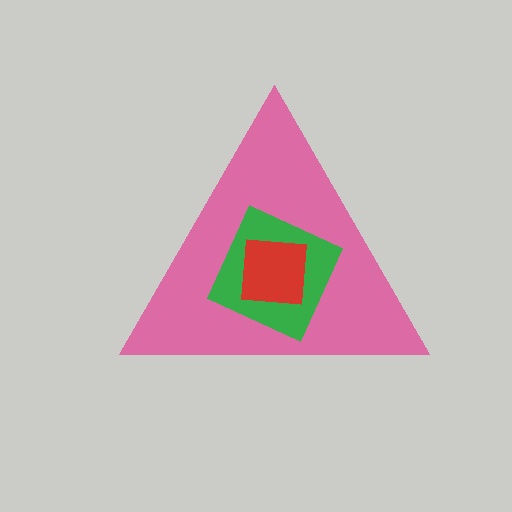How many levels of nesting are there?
3.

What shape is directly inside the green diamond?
The red square.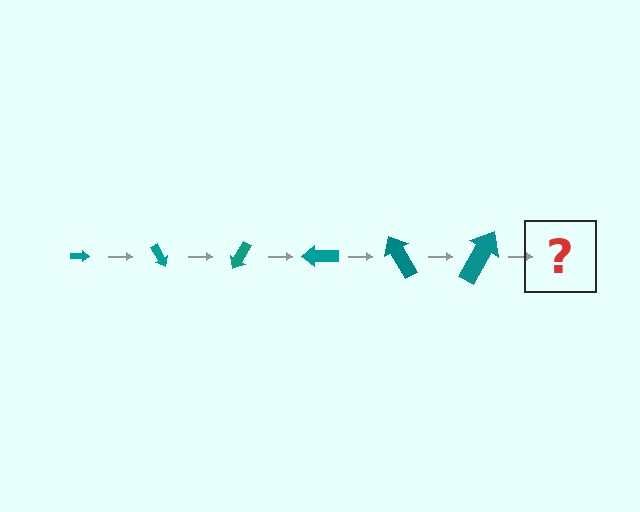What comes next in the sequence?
The next element should be an arrow, larger than the previous one and rotated 360 degrees from the start.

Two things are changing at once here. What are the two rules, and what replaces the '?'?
The two rules are that the arrow grows larger each step and it rotates 60 degrees each step. The '?' should be an arrow, larger than the previous one and rotated 360 degrees from the start.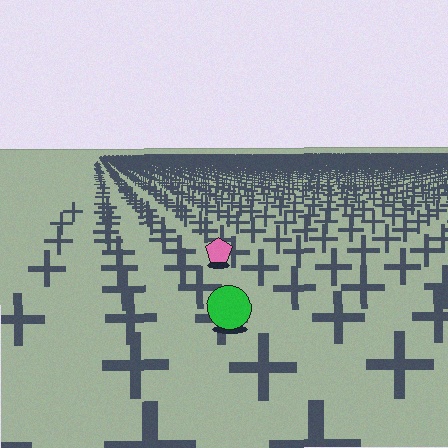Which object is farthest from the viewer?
The pink pentagon is farthest from the viewer. It appears smaller and the ground texture around it is denser.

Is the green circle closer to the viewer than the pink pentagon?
Yes. The green circle is closer — you can tell from the texture gradient: the ground texture is coarser near it.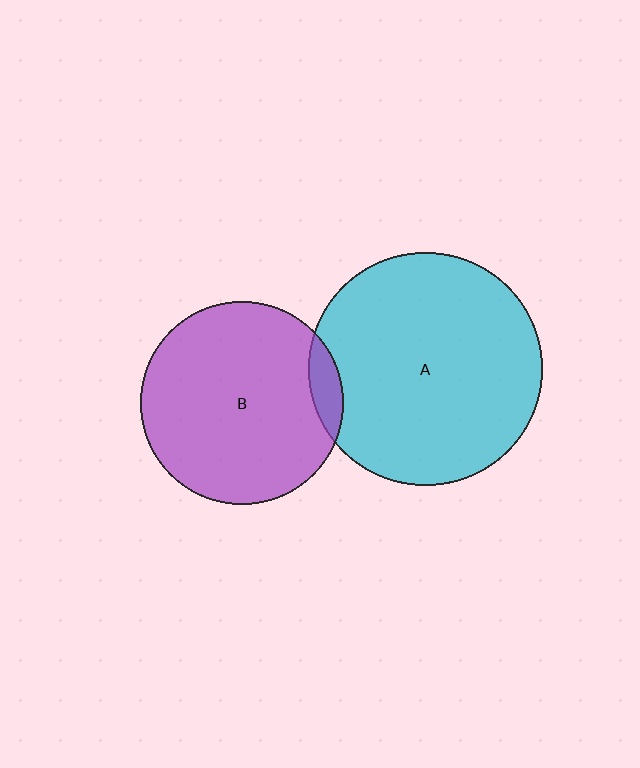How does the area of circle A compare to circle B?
Approximately 1.3 times.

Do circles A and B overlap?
Yes.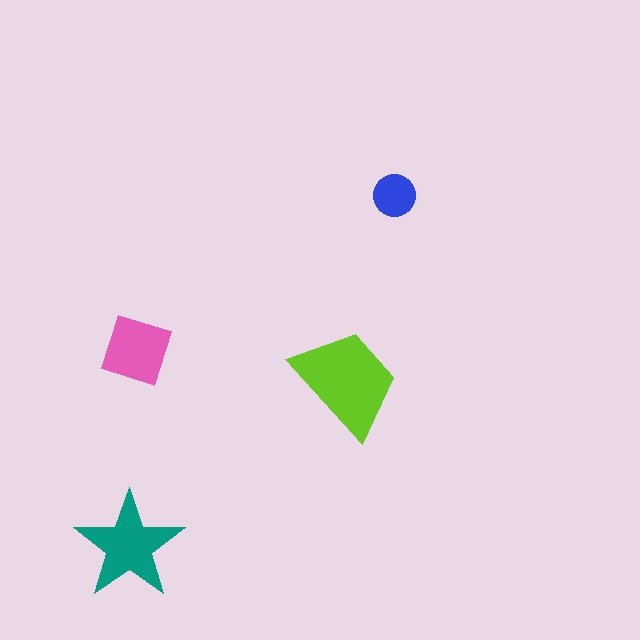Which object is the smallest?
The blue circle.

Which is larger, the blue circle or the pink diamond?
The pink diamond.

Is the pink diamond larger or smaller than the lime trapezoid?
Smaller.